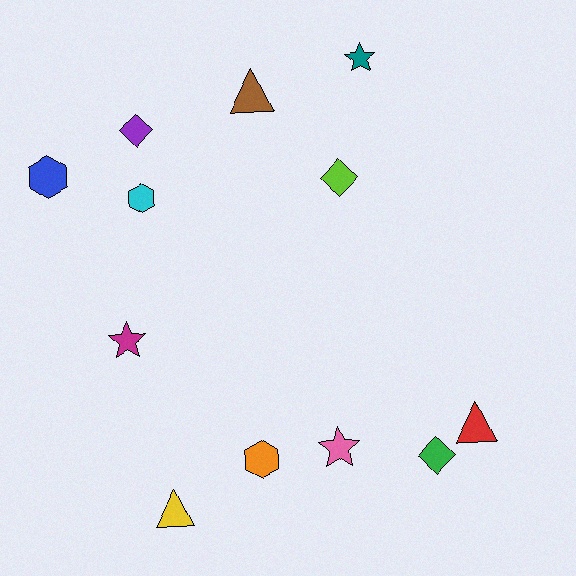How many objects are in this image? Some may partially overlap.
There are 12 objects.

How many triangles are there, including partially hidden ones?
There are 3 triangles.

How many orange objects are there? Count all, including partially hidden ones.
There is 1 orange object.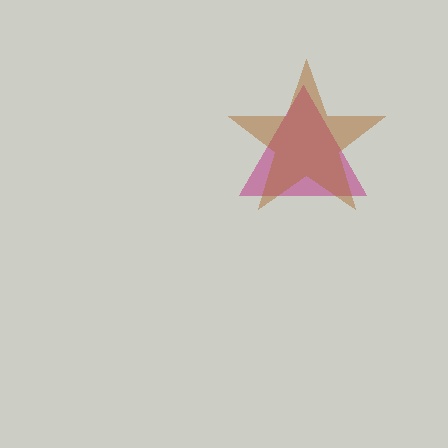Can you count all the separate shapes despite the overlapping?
Yes, there are 2 separate shapes.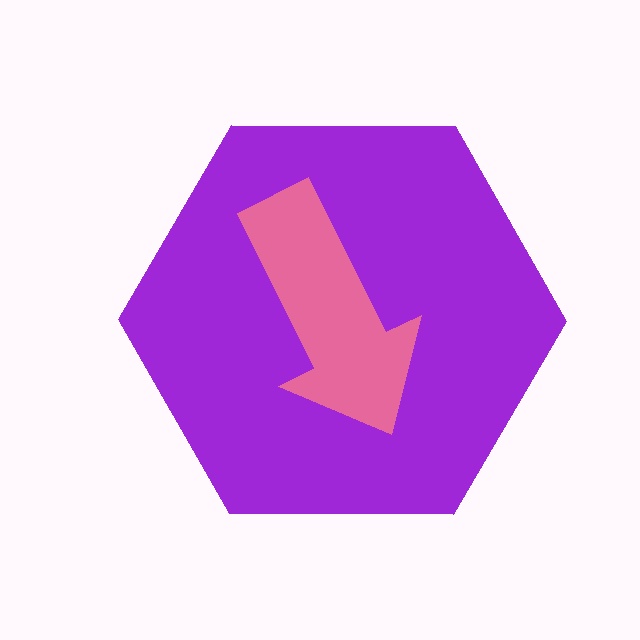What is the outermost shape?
The purple hexagon.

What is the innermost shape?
The pink arrow.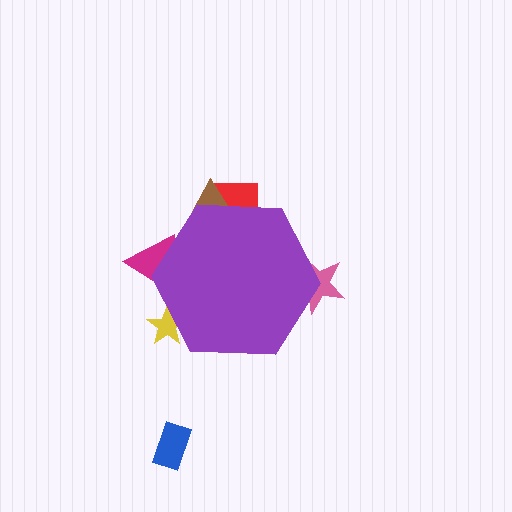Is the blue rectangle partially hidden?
No, the blue rectangle is fully visible.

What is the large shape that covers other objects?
A purple hexagon.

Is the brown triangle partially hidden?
Yes, the brown triangle is partially hidden behind the purple hexagon.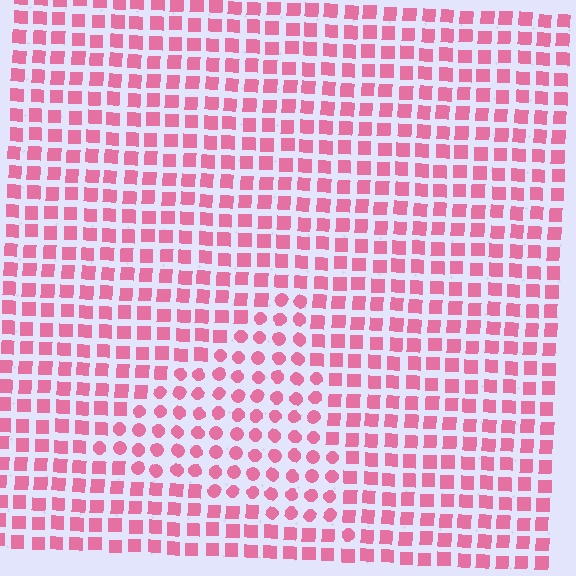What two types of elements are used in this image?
The image uses circles inside the triangle region and squares outside it.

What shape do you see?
I see a triangle.